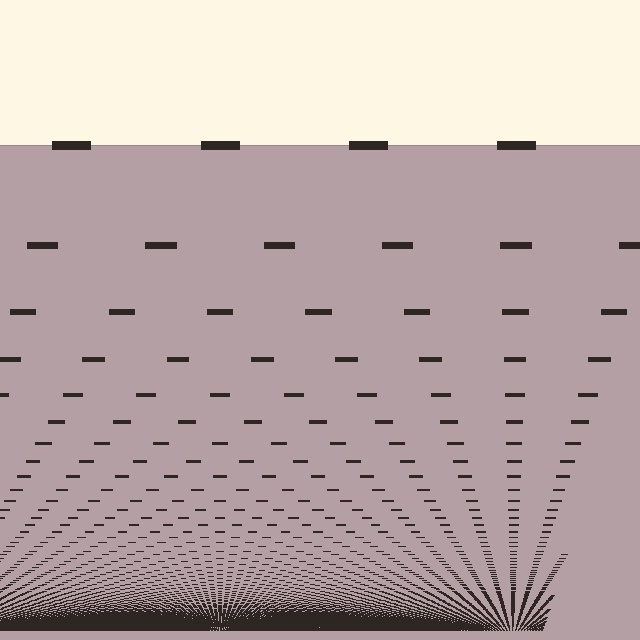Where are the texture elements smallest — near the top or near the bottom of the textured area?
Near the bottom.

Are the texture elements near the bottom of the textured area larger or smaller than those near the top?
Smaller. The gradient is inverted — elements near the bottom are smaller and denser.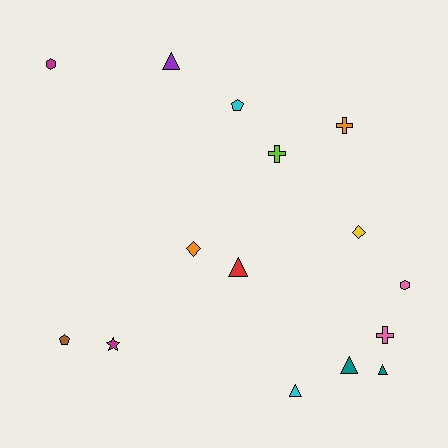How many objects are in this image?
There are 15 objects.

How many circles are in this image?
There are no circles.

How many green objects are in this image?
There are no green objects.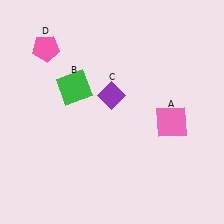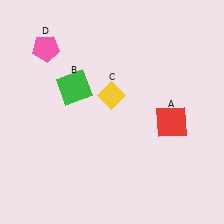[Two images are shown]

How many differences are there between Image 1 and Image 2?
There are 2 differences between the two images.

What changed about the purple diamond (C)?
In Image 1, C is purple. In Image 2, it changed to yellow.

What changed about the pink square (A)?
In Image 1, A is pink. In Image 2, it changed to red.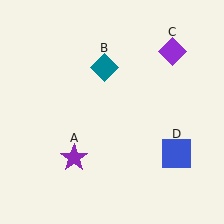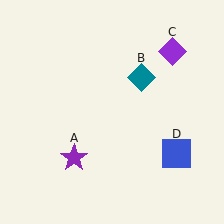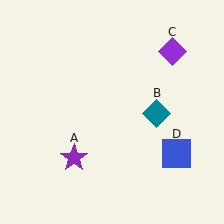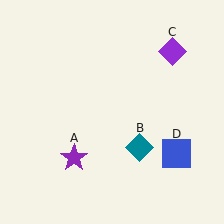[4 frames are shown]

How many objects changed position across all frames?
1 object changed position: teal diamond (object B).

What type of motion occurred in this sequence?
The teal diamond (object B) rotated clockwise around the center of the scene.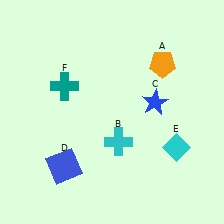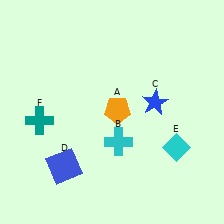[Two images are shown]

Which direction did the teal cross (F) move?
The teal cross (F) moved down.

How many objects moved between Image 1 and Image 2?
2 objects moved between the two images.